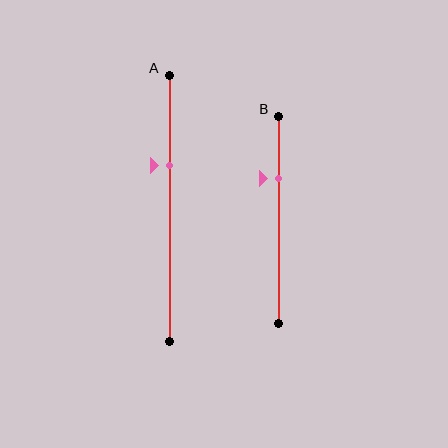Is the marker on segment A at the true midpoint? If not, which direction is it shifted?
No, the marker on segment A is shifted upward by about 16% of the segment length.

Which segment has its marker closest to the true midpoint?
Segment A has its marker closest to the true midpoint.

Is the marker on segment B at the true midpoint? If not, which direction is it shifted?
No, the marker on segment B is shifted upward by about 20% of the segment length.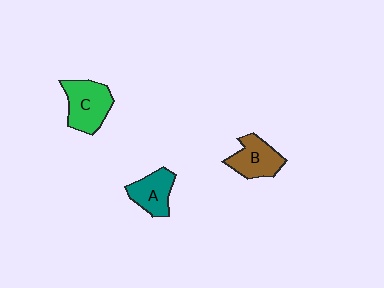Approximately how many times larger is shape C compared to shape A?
Approximately 1.3 times.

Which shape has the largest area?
Shape C (green).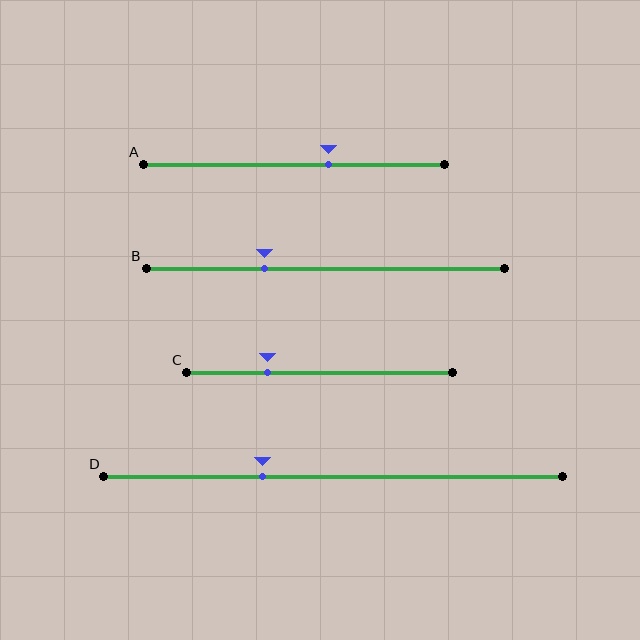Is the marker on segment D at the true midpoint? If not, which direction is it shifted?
No, the marker on segment D is shifted to the left by about 15% of the segment length.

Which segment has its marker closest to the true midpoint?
Segment A has its marker closest to the true midpoint.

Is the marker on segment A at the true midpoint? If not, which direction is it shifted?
No, the marker on segment A is shifted to the right by about 11% of the segment length.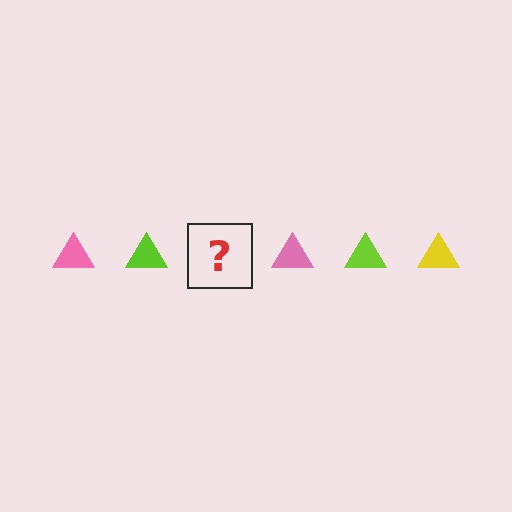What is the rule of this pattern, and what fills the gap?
The rule is that the pattern cycles through pink, lime, yellow triangles. The gap should be filled with a yellow triangle.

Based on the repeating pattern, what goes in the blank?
The blank should be a yellow triangle.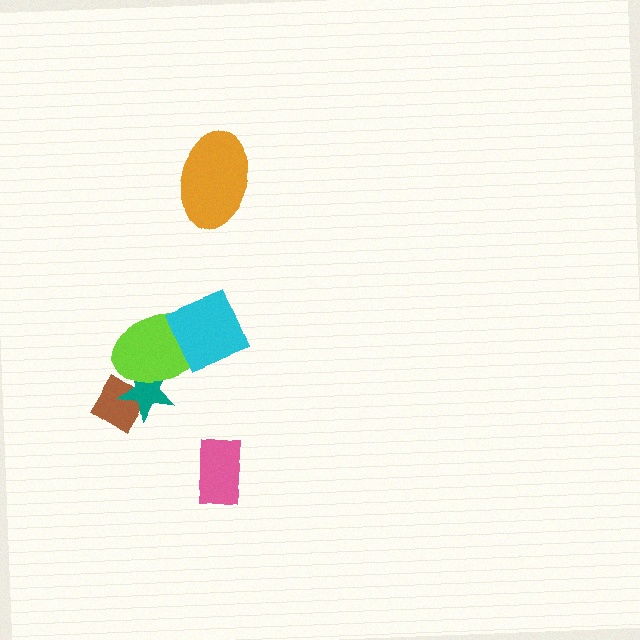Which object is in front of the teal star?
The lime ellipse is in front of the teal star.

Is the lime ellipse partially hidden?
Yes, it is partially covered by another shape.